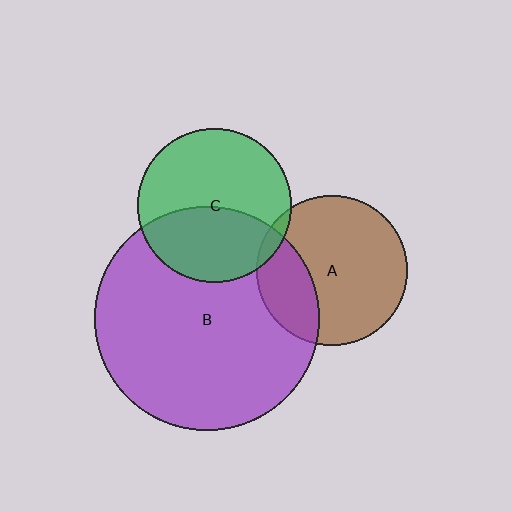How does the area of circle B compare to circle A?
Approximately 2.2 times.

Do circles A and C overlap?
Yes.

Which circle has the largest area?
Circle B (purple).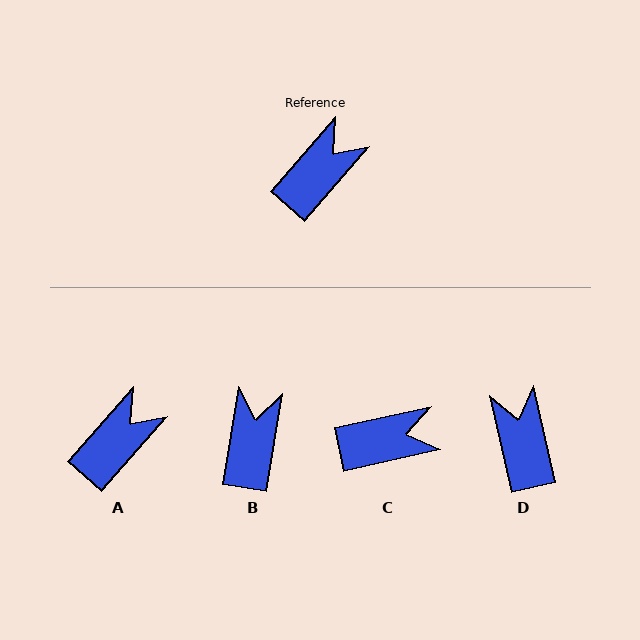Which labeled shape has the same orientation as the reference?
A.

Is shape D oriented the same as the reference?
No, it is off by about 54 degrees.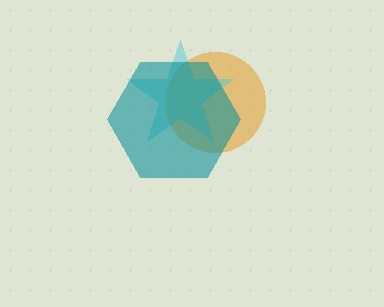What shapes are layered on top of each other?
The layered shapes are: an orange circle, a cyan star, a teal hexagon.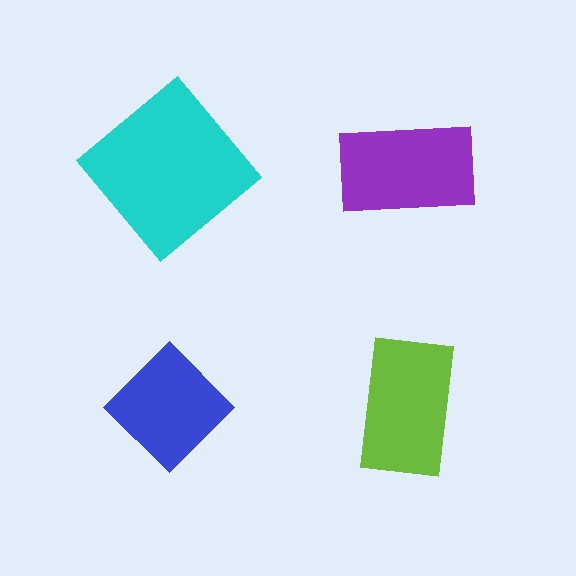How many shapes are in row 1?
2 shapes.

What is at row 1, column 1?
A cyan diamond.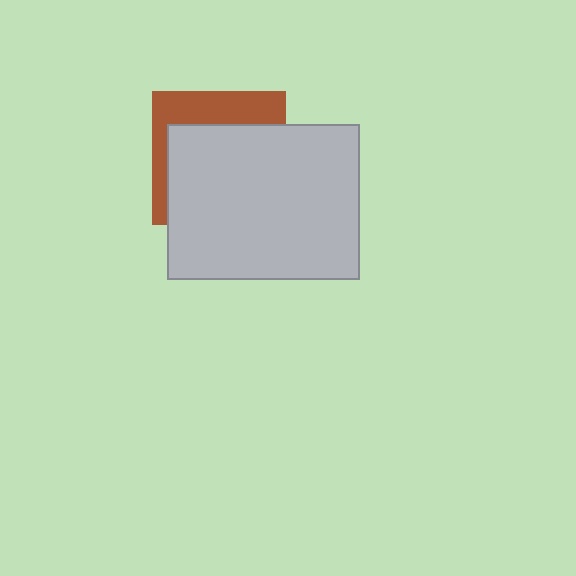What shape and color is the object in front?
The object in front is a light gray rectangle.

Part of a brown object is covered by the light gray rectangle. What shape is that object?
It is a square.